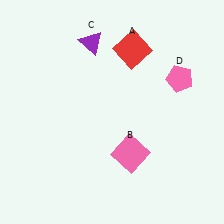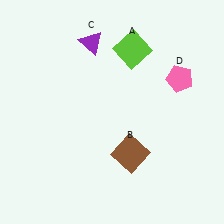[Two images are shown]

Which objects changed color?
A changed from red to lime. B changed from pink to brown.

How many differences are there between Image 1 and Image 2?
There are 2 differences between the two images.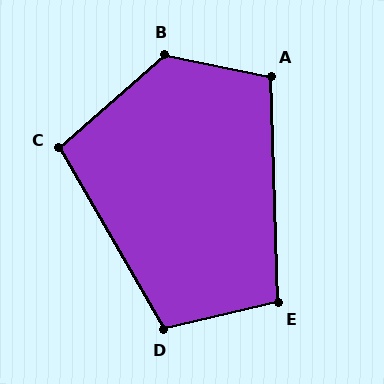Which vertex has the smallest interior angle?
C, at approximately 101 degrees.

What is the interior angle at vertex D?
Approximately 107 degrees (obtuse).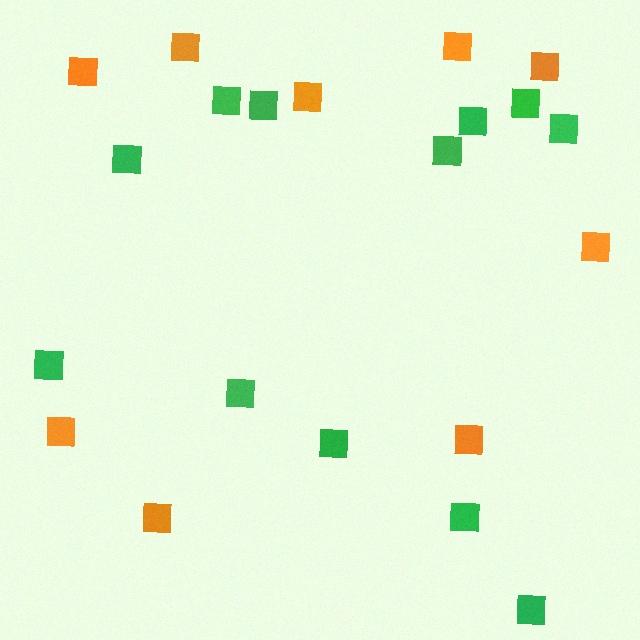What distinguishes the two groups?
There are 2 groups: one group of orange squares (9) and one group of green squares (12).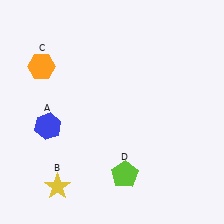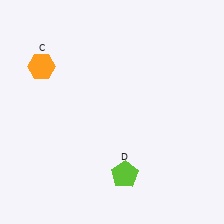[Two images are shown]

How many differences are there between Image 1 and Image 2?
There are 2 differences between the two images.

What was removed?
The blue hexagon (A), the yellow star (B) were removed in Image 2.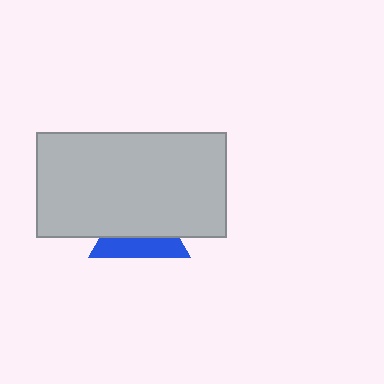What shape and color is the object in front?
The object in front is a light gray rectangle.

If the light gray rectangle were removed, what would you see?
You would see the complete blue triangle.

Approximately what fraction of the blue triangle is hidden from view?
Roughly 60% of the blue triangle is hidden behind the light gray rectangle.